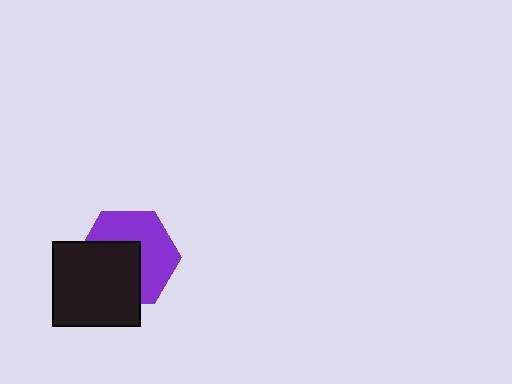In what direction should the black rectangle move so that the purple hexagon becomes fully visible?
The black rectangle should move toward the lower-left. That is the shortest direction to clear the overlap and leave the purple hexagon fully visible.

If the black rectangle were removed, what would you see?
You would see the complete purple hexagon.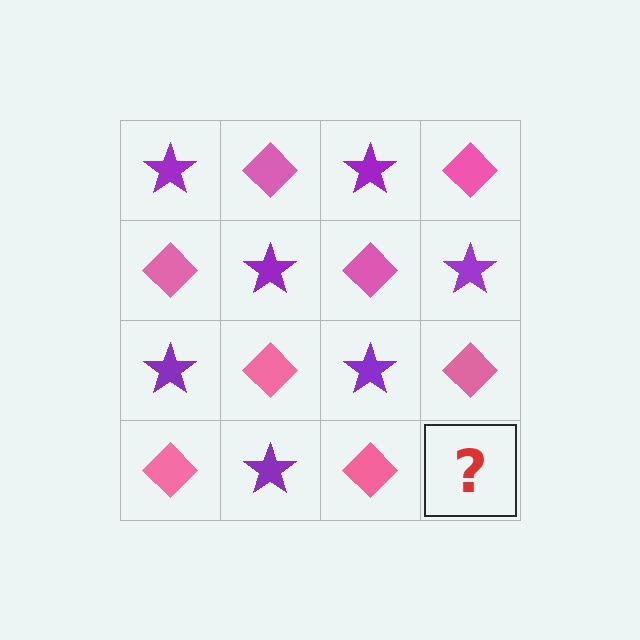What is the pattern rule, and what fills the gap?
The rule is that it alternates purple star and pink diamond in a checkerboard pattern. The gap should be filled with a purple star.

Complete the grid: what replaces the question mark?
The question mark should be replaced with a purple star.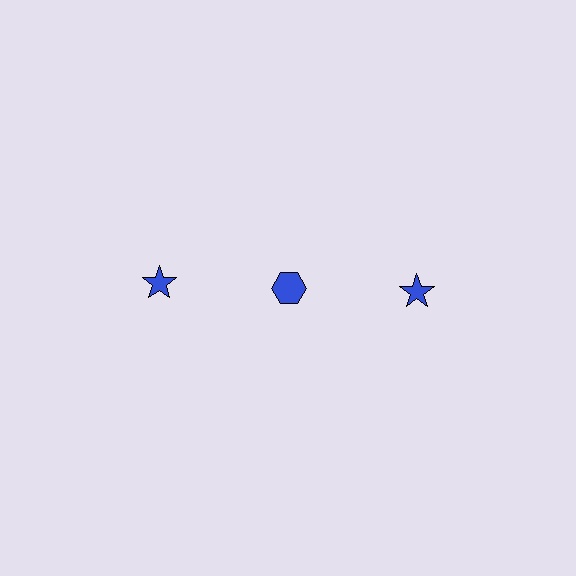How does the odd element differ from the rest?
It has a different shape: hexagon instead of star.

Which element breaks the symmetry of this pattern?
The blue hexagon in the top row, second from left column breaks the symmetry. All other shapes are blue stars.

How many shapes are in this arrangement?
There are 3 shapes arranged in a grid pattern.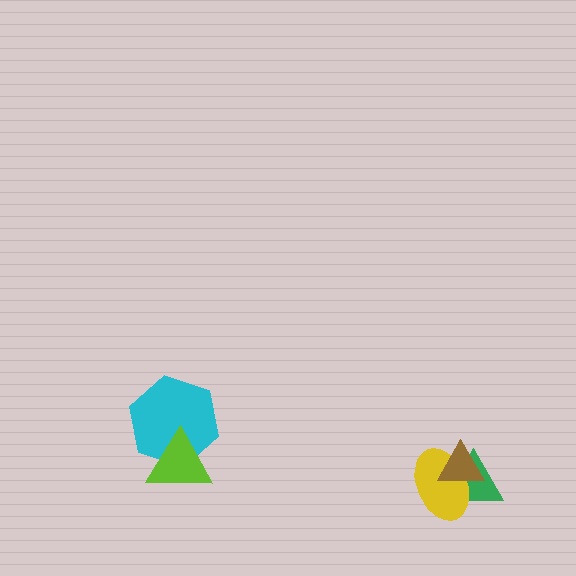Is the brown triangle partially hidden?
No, no other shape covers it.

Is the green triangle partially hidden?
Yes, it is partially covered by another shape.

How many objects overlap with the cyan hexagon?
1 object overlaps with the cyan hexagon.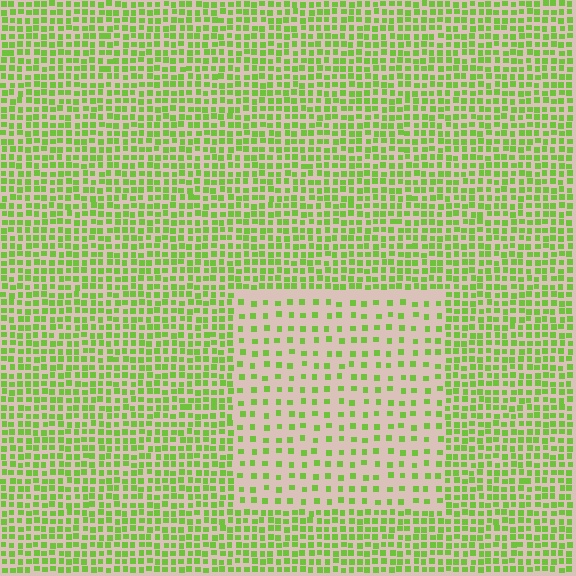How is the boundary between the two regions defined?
The boundary is defined by a change in element density (approximately 2.3x ratio). All elements are the same color, size, and shape.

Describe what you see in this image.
The image contains small lime elements arranged at two different densities. A rectangle-shaped region is visible where the elements are less densely packed than the surrounding area.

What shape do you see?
I see a rectangle.